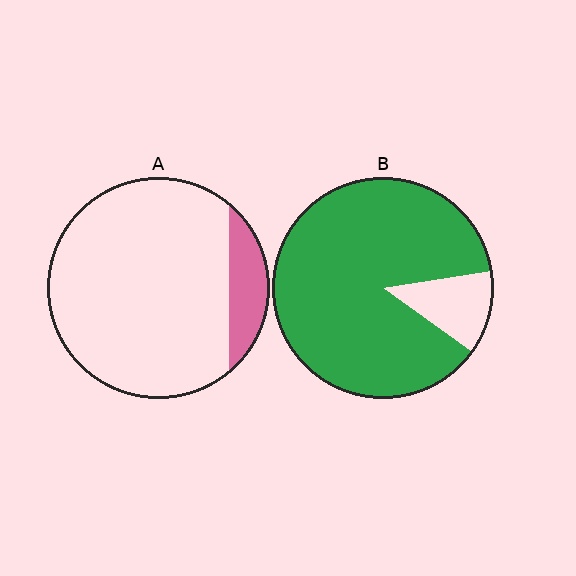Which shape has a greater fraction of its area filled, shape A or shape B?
Shape B.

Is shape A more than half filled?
No.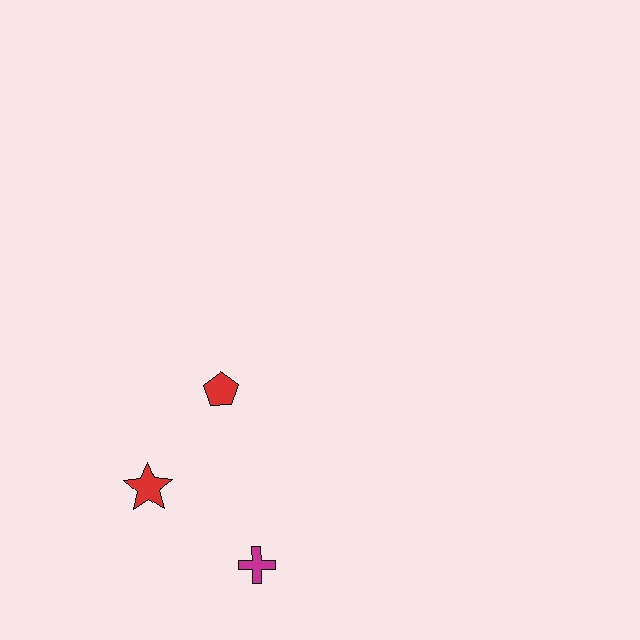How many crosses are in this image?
There is 1 cross.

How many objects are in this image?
There are 3 objects.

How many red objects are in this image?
There are 2 red objects.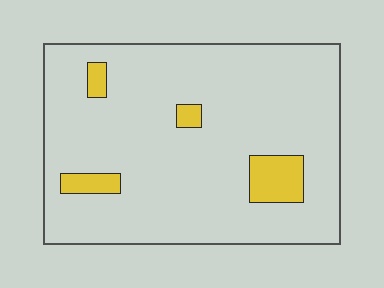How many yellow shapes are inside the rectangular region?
4.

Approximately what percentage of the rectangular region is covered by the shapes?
Approximately 10%.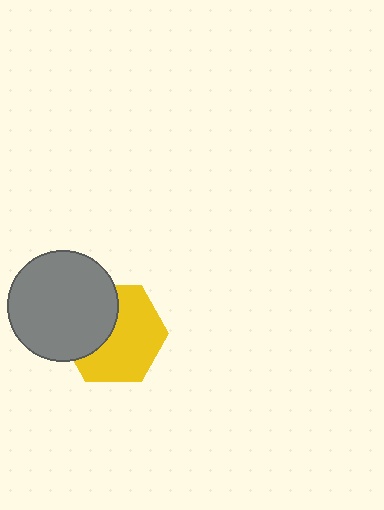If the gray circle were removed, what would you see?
You would see the complete yellow hexagon.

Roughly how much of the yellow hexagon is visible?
About half of it is visible (roughly 62%).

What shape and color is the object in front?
The object in front is a gray circle.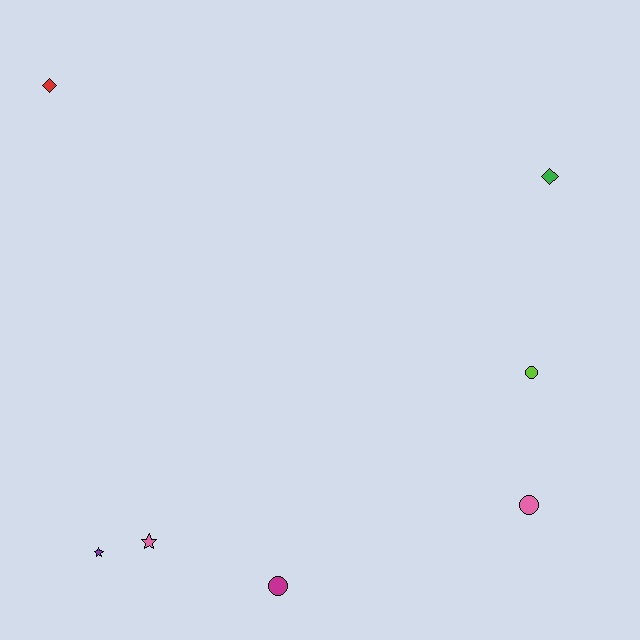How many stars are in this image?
There are 2 stars.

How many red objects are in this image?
There is 1 red object.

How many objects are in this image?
There are 7 objects.